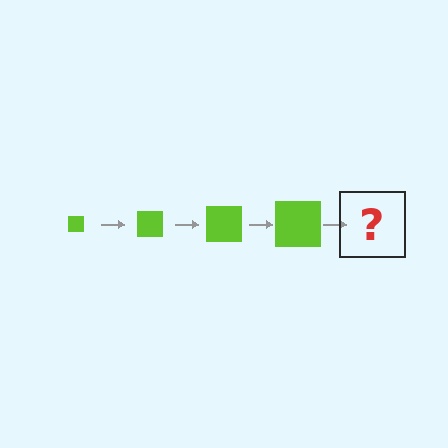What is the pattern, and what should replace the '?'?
The pattern is that the square gets progressively larger each step. The '?' should be a lime square, larger than the previous one.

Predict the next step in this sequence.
The next step is a lime square, larger than the previous one.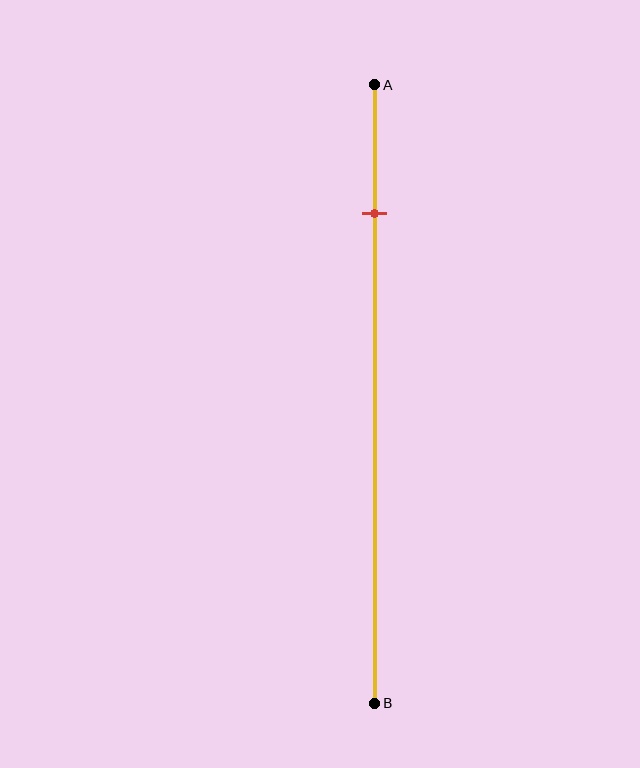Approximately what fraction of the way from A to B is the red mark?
The red mark is approximately 20% of the way from A to B.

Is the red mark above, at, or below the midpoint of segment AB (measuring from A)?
The red mark is above the midpoint of segment AB.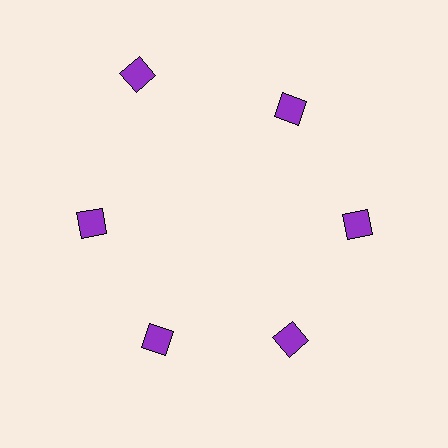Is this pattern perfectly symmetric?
No. The 6 purple squares are arranged in a ring, but one element near the 11 o'clock position is pushed outward from the center, breaking the 6-fold rotational symmetry.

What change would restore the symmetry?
The symmetry would be restored by moving it inward, back onto the ring so that all 6 squares sit at equal angles and equal distance from the center.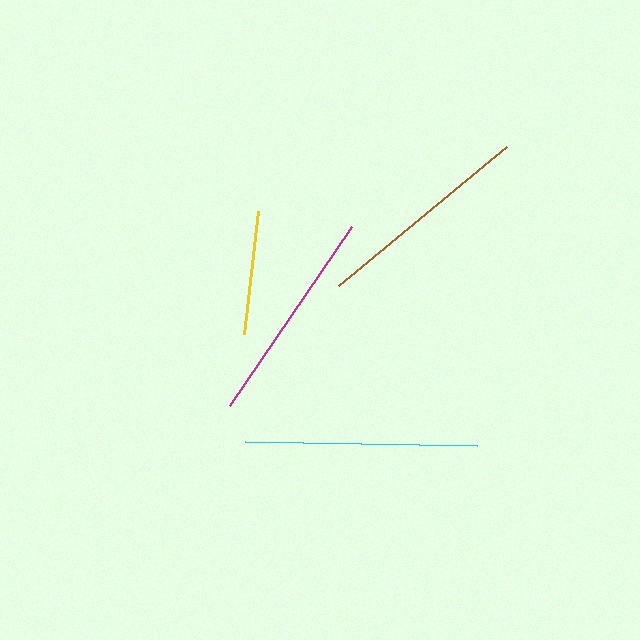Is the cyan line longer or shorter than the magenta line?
The cyan line is longer than the magenta line.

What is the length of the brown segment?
The brown segment is approximately 218 pixels long.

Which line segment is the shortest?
The yellow line is the shortest at approximately 124 pixels.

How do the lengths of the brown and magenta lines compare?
The brown and magenta lines are approximately the same length.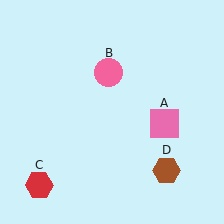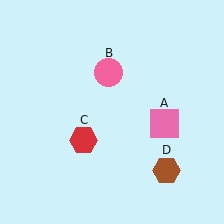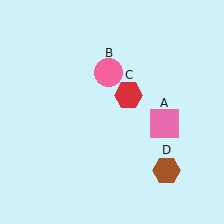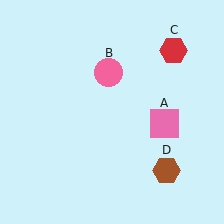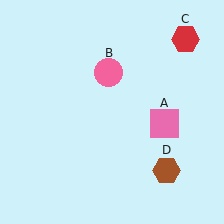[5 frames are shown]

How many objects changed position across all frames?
1 object changed position: red hexagon (object C).